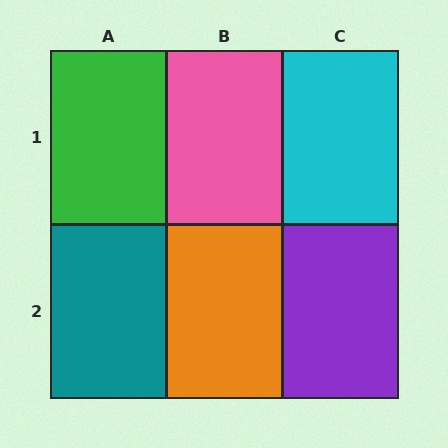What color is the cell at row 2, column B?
Orange.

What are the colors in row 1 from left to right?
Green, pink, cyan.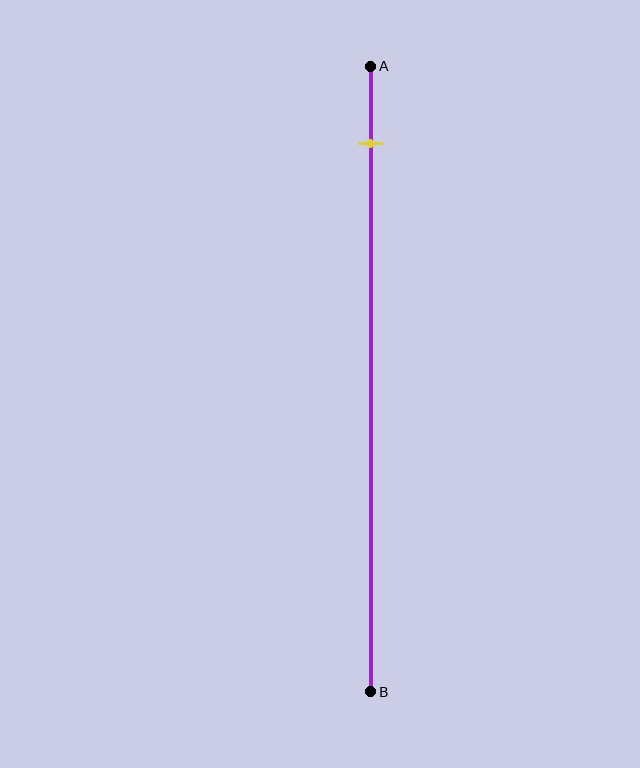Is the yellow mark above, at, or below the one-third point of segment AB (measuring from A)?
The yellow mark is above the one-third point of segment AB.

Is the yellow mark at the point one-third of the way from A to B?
No, the mark is at about 10% from A, not at the 33% one-third point.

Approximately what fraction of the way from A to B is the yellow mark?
The yellow mark is approximately 10% of the way from A to B.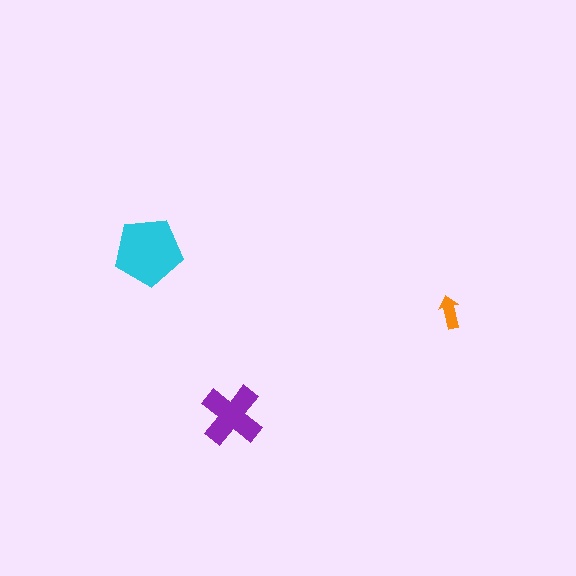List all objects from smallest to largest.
The orange arrow, the purple cross, the cyan pentagon.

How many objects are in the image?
There are 3 objects in the image.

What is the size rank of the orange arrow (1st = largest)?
3rd.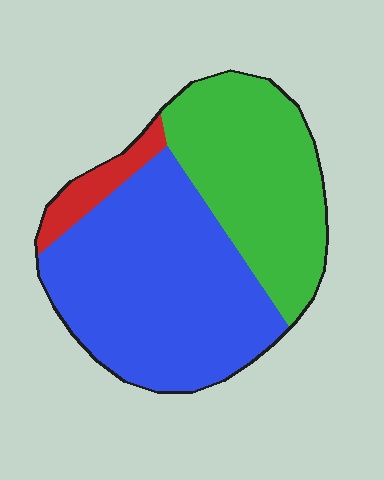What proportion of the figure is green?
Green takes up between a quarter and a half of the figure.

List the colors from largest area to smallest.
From largest to smallest: blue, green, red.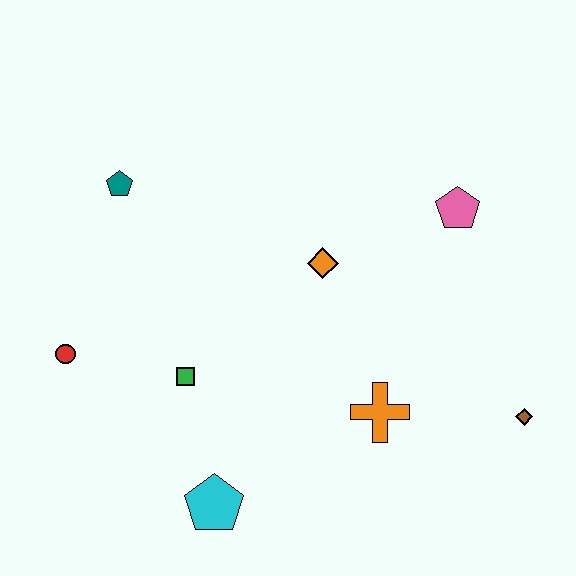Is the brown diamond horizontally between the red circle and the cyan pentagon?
No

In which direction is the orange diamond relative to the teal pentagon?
The orange diamond is to the right of the teal pentagon.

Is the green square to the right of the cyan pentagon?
No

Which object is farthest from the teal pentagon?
The brown diamond is farthest from the teal pentagon.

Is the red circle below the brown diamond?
No